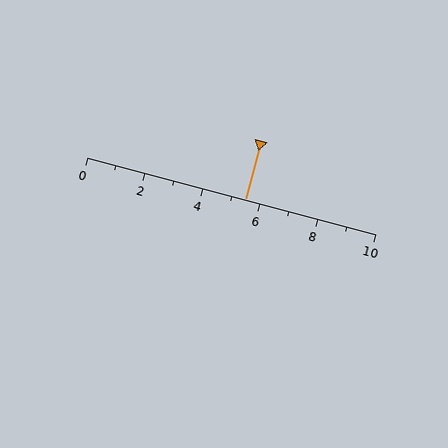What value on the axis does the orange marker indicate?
The marker indicates approximately 5.5.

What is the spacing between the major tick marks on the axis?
The major ticks are spaced 2 apart.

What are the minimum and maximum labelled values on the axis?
The axis runs from 0 to 10.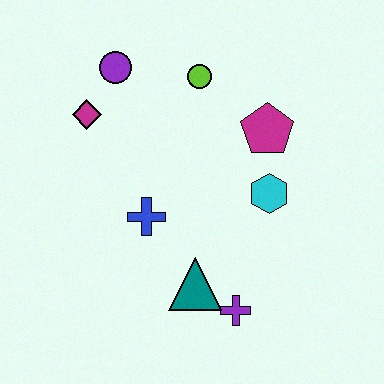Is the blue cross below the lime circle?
Yes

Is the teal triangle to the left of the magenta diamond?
No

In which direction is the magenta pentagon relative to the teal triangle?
The magenta pentagon is above the teal triangle.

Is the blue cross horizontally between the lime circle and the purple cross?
No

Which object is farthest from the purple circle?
The purple cross is farthest from the purple circle.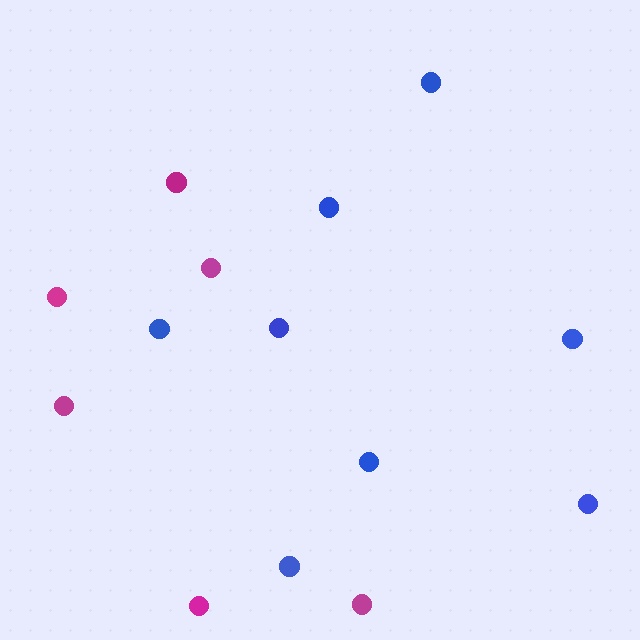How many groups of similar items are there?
There are 2 groups: one group of magenta circles (6) and one group of blue circles (8).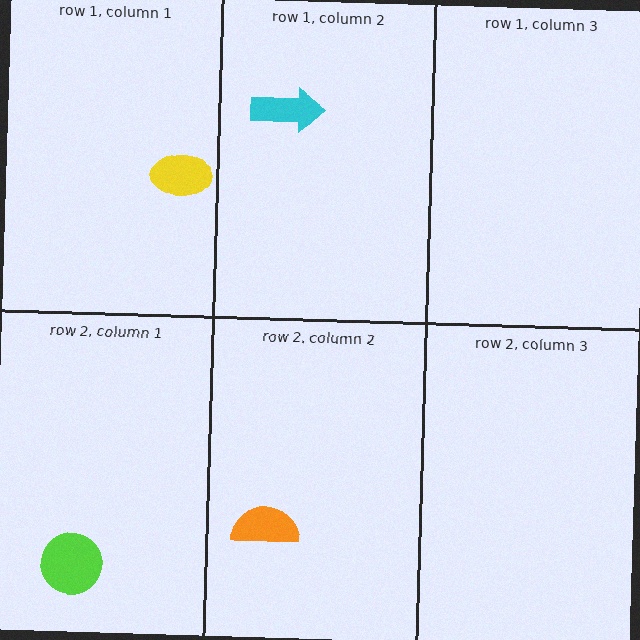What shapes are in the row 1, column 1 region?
The yellow ellipse.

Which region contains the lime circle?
The row 2, column 1 region.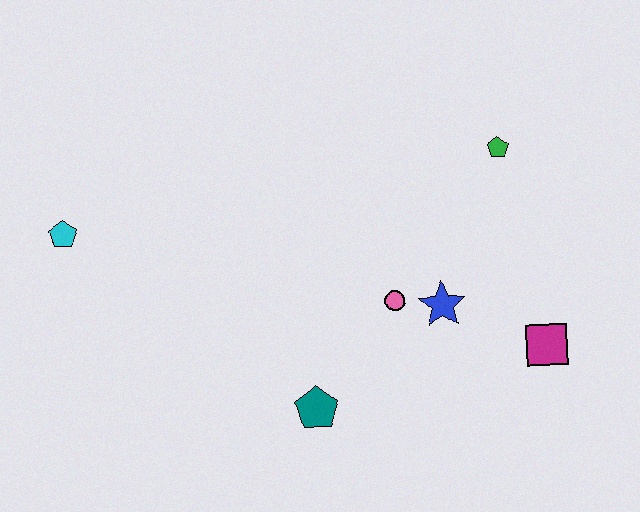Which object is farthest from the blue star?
The cyan pentagon is farthest from the blue star.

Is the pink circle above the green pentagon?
No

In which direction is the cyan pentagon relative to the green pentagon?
The cyan pentagon is to the left of the green pentagon.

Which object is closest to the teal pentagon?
The pink circle is closest to the teal pentagon.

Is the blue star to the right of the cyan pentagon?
Yes